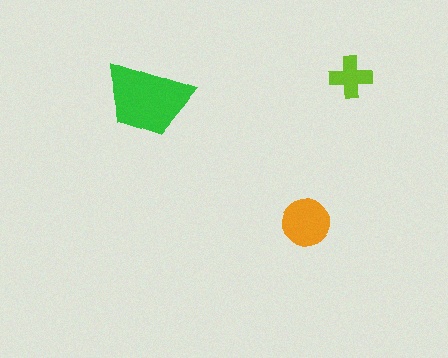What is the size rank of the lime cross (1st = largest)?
3rd.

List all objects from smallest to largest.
The lime cross, the orange circle, the green trapezoid.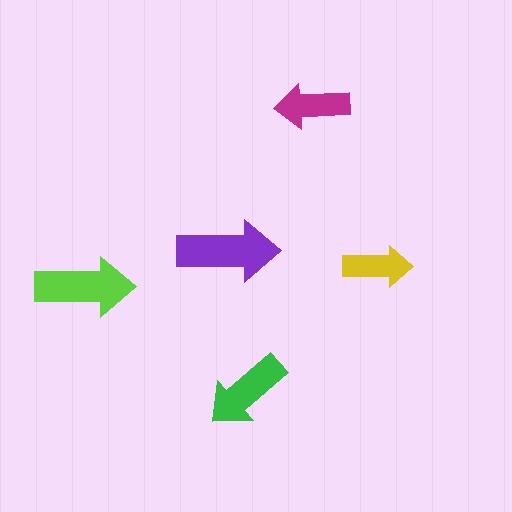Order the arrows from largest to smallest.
the purple one, the lime one, the green one, the magenta one, the yellow one.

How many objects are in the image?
There are 5 objects in the image.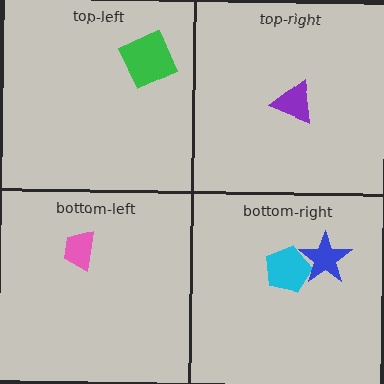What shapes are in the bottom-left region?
The pink trapezoid.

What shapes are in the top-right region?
The purple triangle.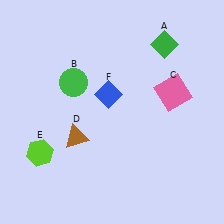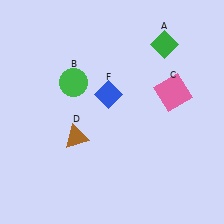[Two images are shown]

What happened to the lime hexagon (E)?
The lime hexagon (E) was removed in Image 2. It was in the bottom-left area of Image 1.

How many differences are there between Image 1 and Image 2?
There is 1 difference between the two images.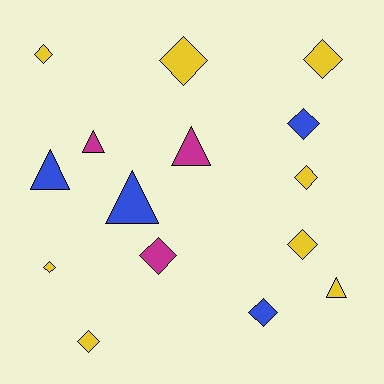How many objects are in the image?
There are 15 objects.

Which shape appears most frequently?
Diamond, with 10 objects.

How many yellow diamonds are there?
There are 7 yellow diamonds.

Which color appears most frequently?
Yellow, with 8 objects.